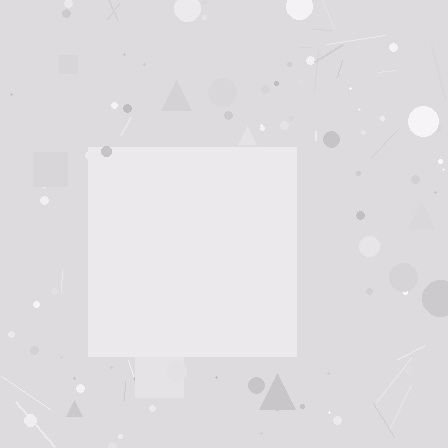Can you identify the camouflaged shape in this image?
The camouflaged shape is a square.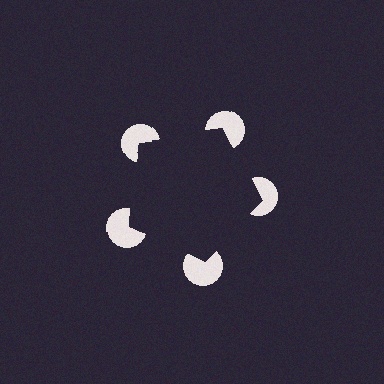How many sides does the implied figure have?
5 sides.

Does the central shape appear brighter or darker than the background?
It typically appears slightly darker than the background, even though no actual brightness change is drawn.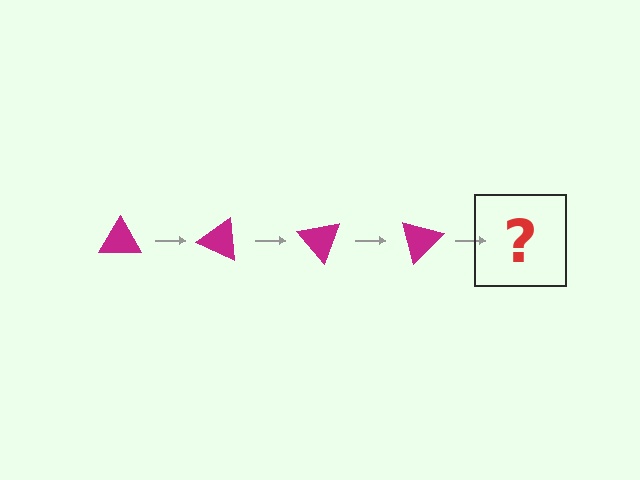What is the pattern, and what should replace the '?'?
The pattern is that the triangle rotates 25 degrees each step. The '?' should be a magenta triangle rotated 100 degrees.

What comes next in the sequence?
The next element should be a magenta triangle rotated 100 degrees.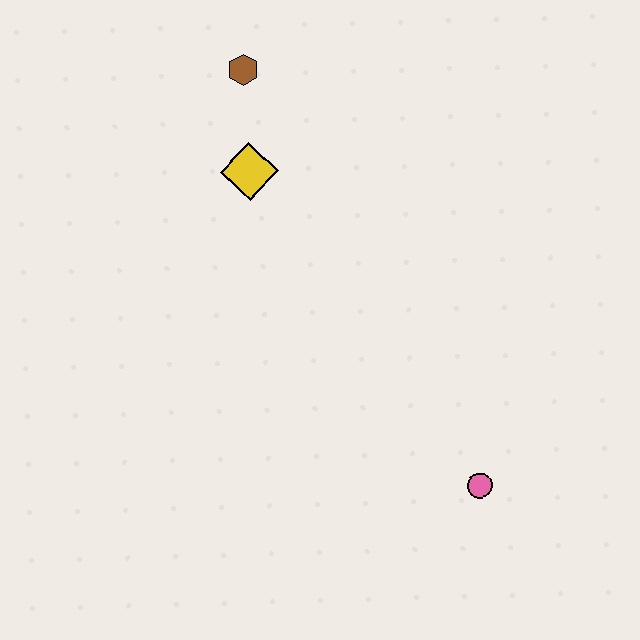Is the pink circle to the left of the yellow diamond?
No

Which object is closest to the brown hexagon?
The yellow diamond is closest to the brown hexagon.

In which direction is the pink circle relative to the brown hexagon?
The pink circle is below the brown hexagon.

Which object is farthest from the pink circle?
The brown hexagon is farthest from the pink circle.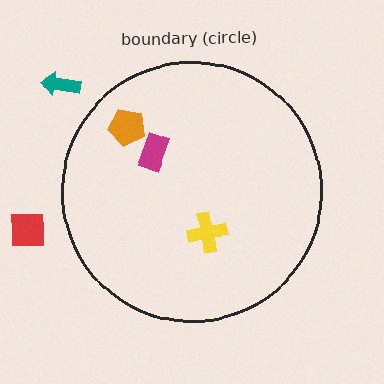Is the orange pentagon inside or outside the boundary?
Inside.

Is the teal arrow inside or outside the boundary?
Outside.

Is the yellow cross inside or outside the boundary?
Inside.